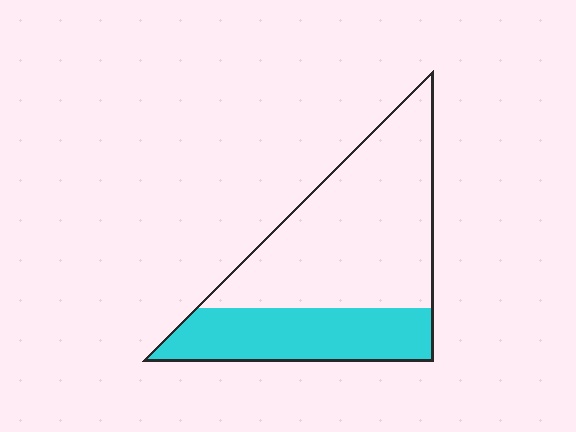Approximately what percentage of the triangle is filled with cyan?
Approximately 35%.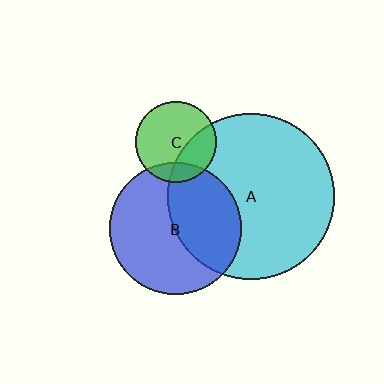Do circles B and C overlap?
Yes.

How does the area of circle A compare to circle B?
Approximately 1.6 times.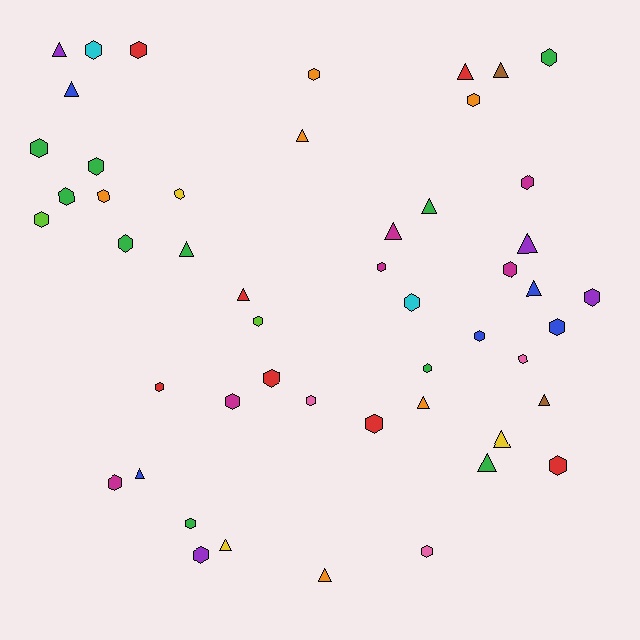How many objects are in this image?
There are 50 objects.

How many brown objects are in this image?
There are 2 brown objects.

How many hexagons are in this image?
There are 32 hexagons.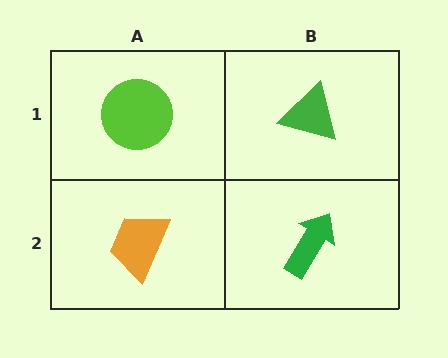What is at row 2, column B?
A green arrow.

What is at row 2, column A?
An orange trapezoid.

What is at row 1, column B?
A green triangle.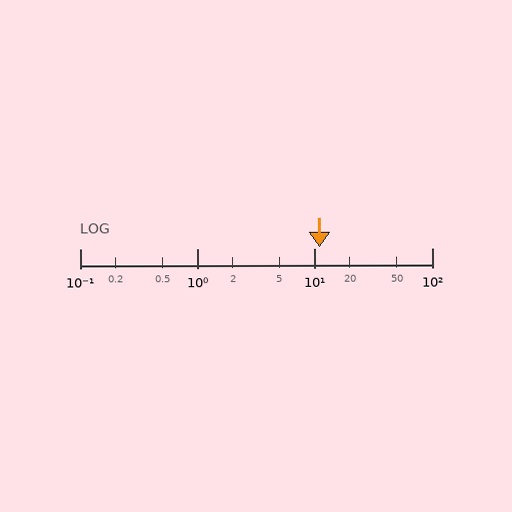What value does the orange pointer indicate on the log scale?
The pointer indicates approximately 11.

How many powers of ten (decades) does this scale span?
The scale spans 3 decades, from 0.1 to 100.